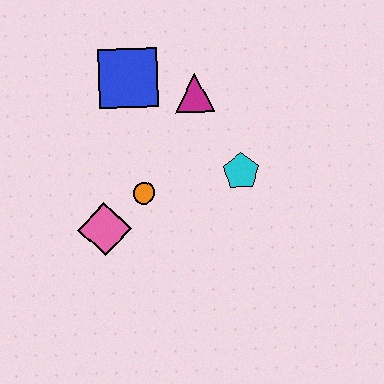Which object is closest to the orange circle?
The pink diamond is closest to the orange circle.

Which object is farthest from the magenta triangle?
The pink diamond is farthest from the magenta triangle.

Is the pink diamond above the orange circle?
No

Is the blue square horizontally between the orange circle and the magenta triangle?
No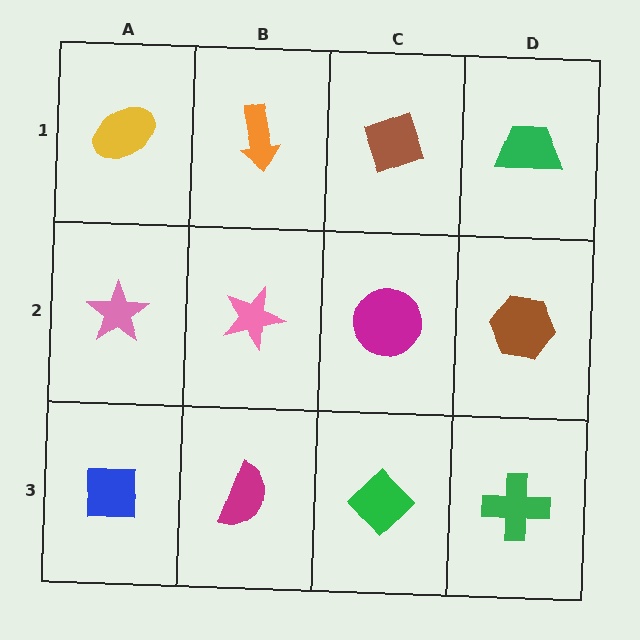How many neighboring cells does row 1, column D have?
2.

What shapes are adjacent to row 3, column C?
A magenta circle (row 2, column C), a magenta semicircle (row 3, column B), a green cross (row 3, column D).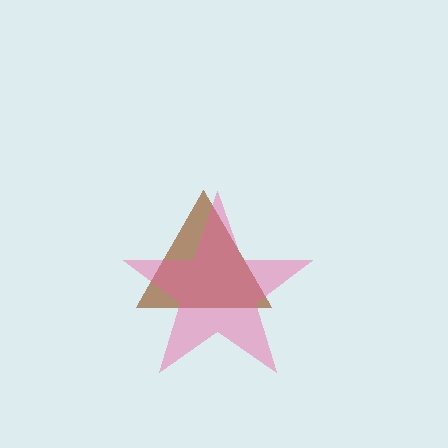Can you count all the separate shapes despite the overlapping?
Yes, there are 2 separate shapes.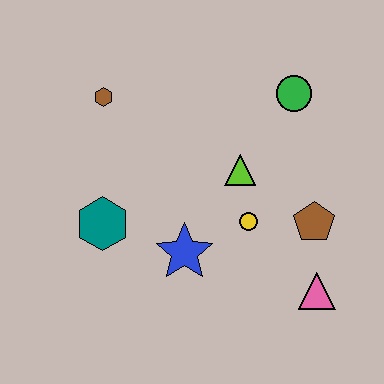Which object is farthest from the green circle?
The teal hexagon is farthest from the green circle.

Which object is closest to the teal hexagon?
The blue star is closest to the teal hexagon.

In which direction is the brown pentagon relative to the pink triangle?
The brown pentagon is above the pink triangle.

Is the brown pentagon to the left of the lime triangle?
No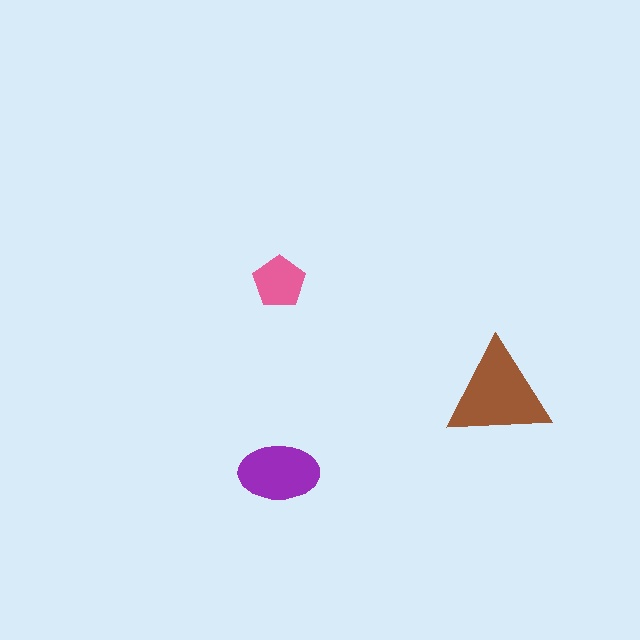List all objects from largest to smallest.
The brown triangle, the purple ellipse, the pink pentagon.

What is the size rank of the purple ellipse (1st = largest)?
2nd.